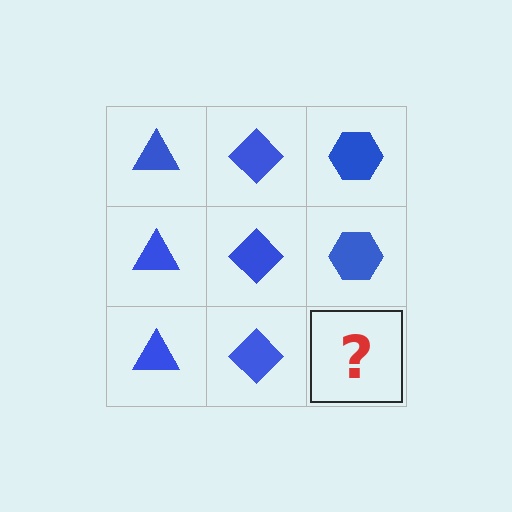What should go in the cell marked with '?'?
The missing cell should contain a blue hexagon.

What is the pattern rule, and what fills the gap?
The rule is that each column has a consistent shape. The gap should be filled with a blue hexagon.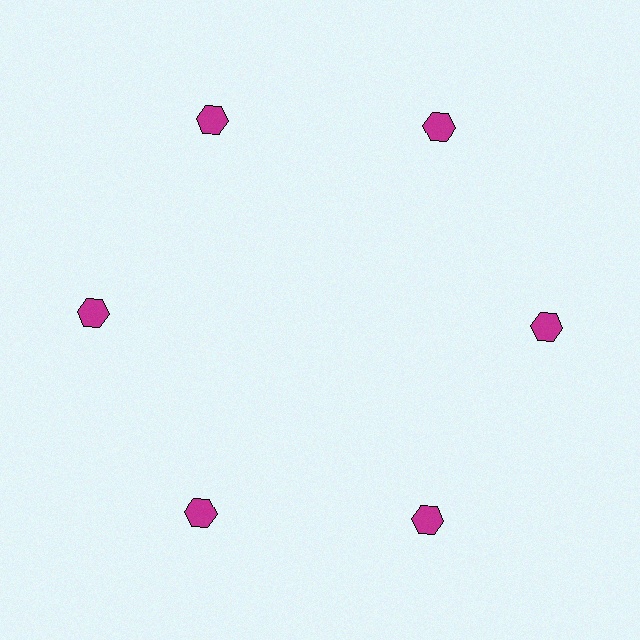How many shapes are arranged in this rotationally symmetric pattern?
There are 6 shapes, arranged in 6 groups of 1.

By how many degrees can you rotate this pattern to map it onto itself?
The pattern maps onto itself every 60 degrees of rotation.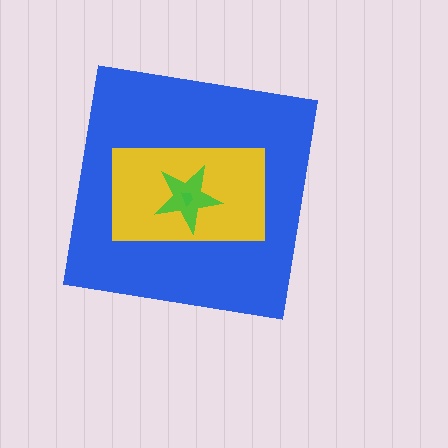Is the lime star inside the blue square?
Yes.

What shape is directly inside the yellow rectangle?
The lime star.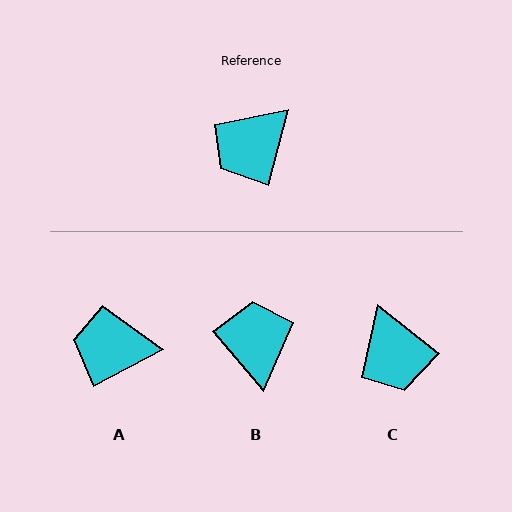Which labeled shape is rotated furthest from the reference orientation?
B, about 125 degrees away.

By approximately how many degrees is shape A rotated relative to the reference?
Approximately 47 degrees clockwise.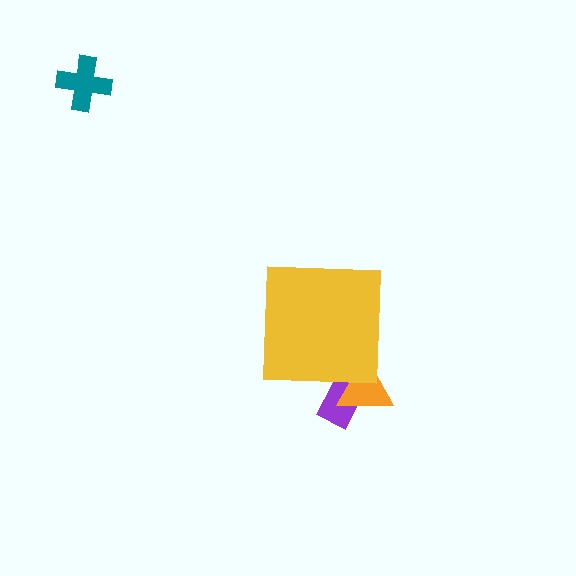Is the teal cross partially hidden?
No, the teal cross is fully visible.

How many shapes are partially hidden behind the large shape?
2 shapes are partially hidden.